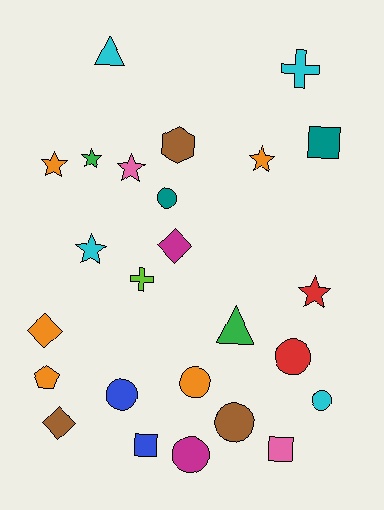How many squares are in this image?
There are 3 squares.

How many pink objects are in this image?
There are 2 pink objects.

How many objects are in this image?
There are 25 objects.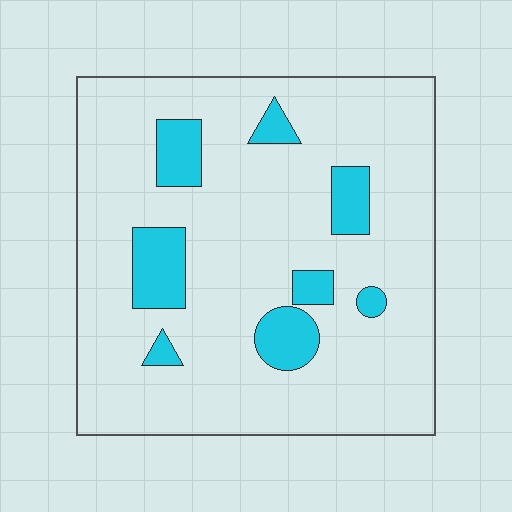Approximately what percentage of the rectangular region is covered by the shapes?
Approximately 15%.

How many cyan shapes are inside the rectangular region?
8.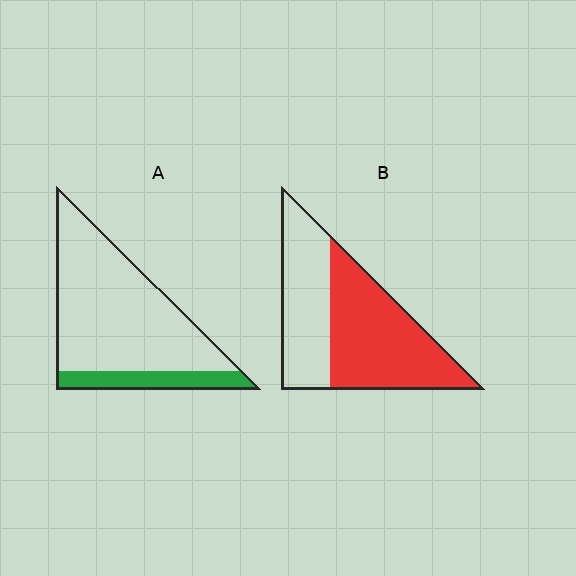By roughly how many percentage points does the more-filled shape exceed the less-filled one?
By roughly 40 percentage points (B over A).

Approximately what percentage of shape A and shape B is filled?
A is approximately 20% and B is approximately 60%.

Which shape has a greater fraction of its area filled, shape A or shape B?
Shape B.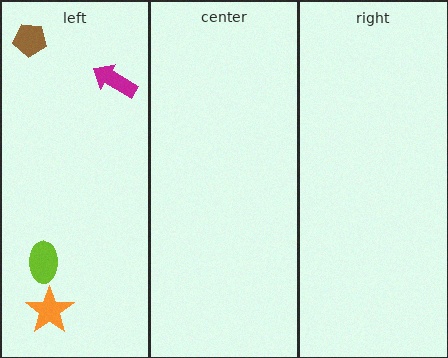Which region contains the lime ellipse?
The left region.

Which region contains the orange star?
The left region.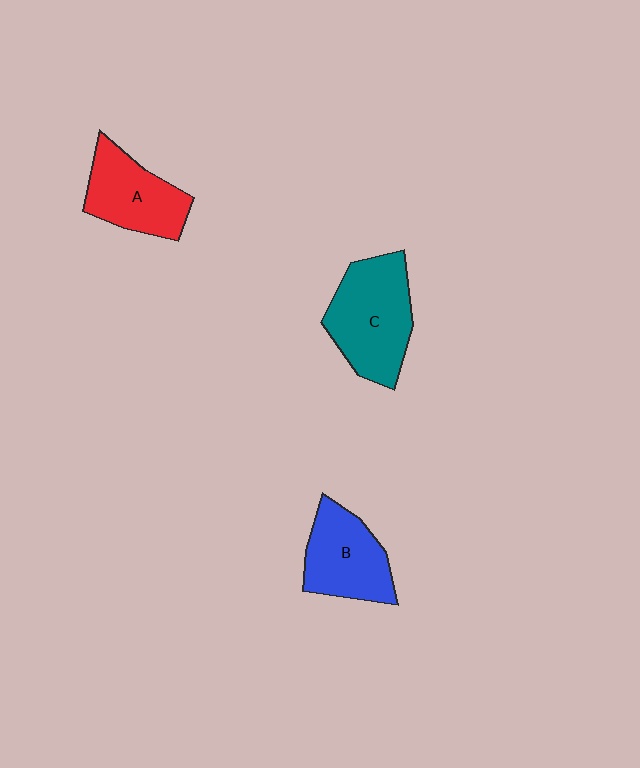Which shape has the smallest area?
Shape A (red).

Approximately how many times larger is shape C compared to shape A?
Approximately 1.3 times.